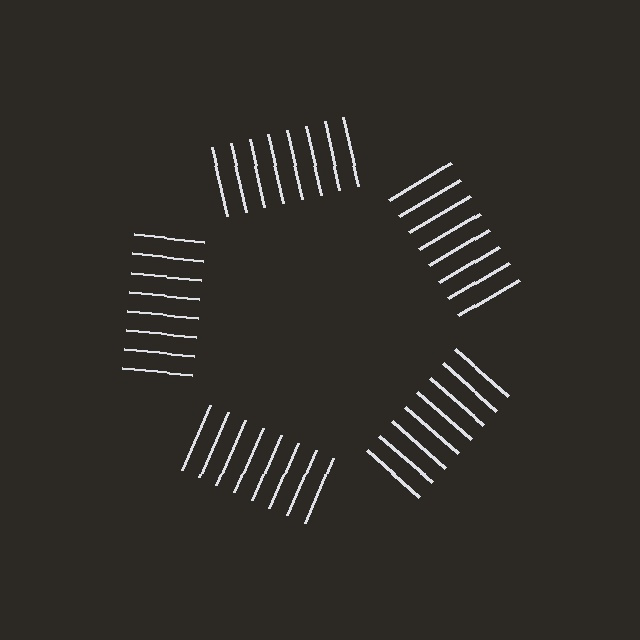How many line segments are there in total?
40 — 8 along each of the 5 edges.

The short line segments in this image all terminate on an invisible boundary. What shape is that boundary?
An illusory pentagon — the line segments terminate on its edges but no continuous stroke is drawn.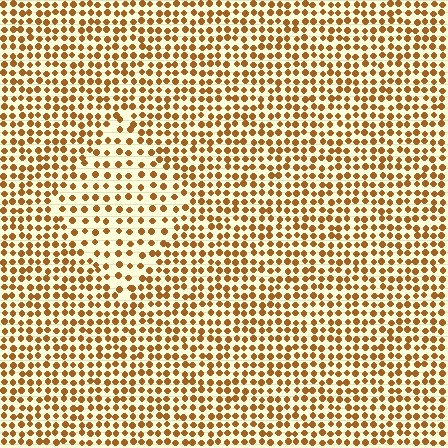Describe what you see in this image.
The image contains small brown elements arranged at two different densities. A diamond-shaped region is visible where the elements are less densely packed than the surrounding area.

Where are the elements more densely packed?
The elements are more densely packed outside the diamond boundary.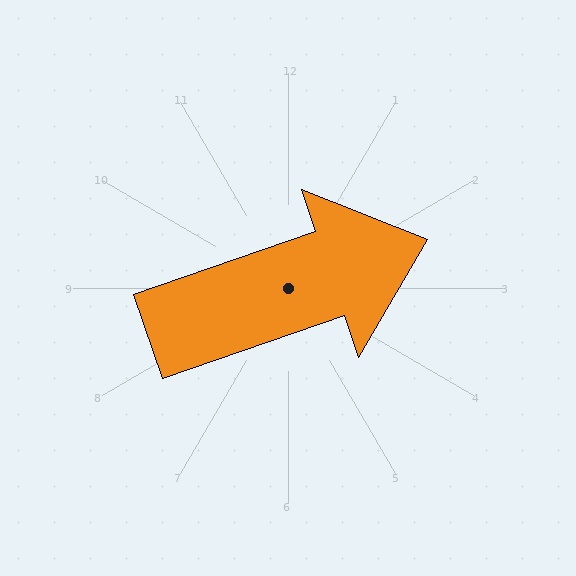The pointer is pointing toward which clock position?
Roughly 2 o'clock.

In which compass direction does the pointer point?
East.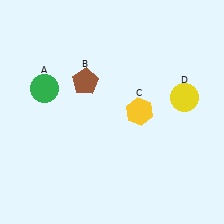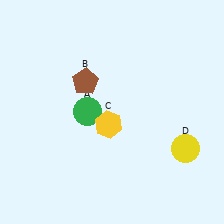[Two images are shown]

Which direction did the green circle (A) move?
The green circle (A) moved right.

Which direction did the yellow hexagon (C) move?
The yellow hexagon (C) moved left.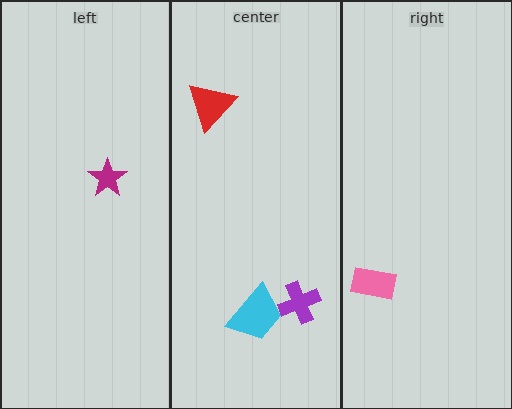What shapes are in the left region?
The magenta star.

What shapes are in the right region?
The pink rectangle.